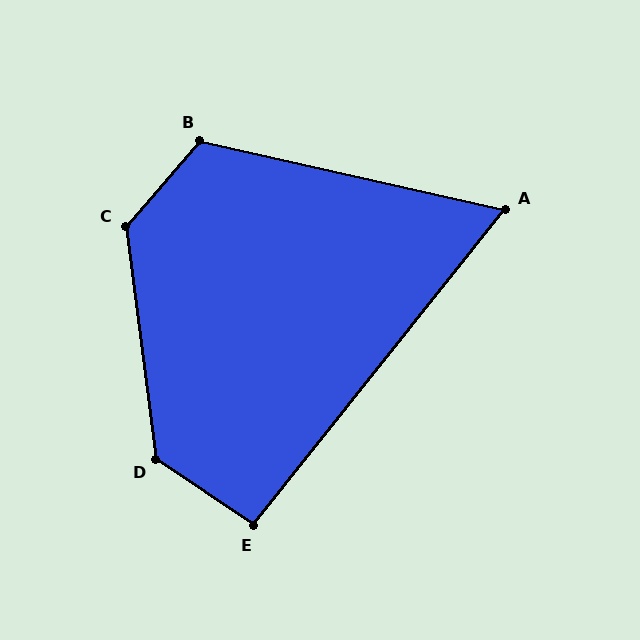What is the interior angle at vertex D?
Approximately 131 degrees (obtuse).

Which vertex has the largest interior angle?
C, at approximately 132 degrees.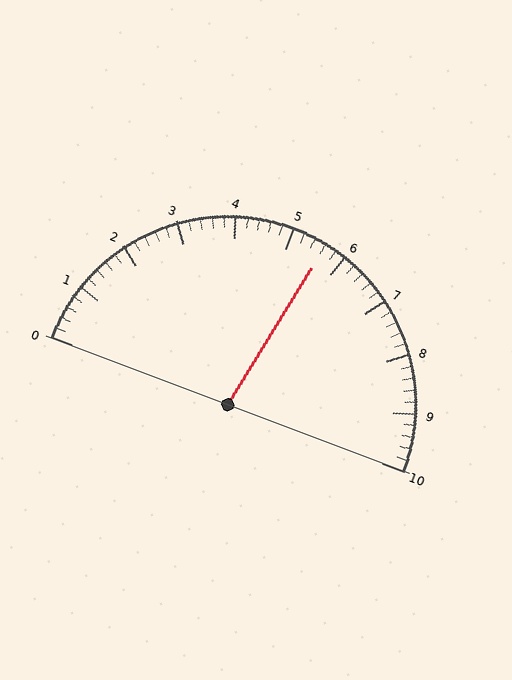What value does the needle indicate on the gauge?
The needle indicates approximately 5.6.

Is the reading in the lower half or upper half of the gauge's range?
The reading is in the upper half of the range (0 to 10).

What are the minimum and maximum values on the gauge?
The gauge ranges from 0 to 10.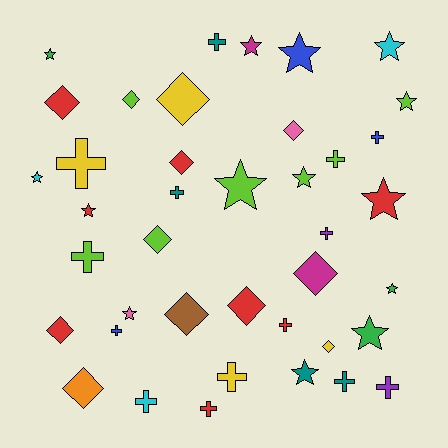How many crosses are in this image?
There are 14 crosses.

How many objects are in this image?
There are 40 objects.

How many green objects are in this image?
There are 3 green objects.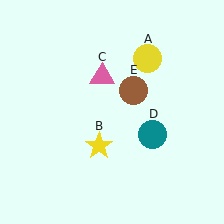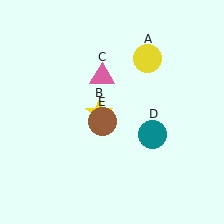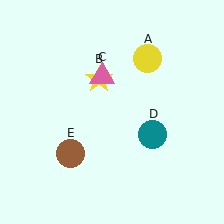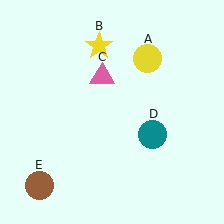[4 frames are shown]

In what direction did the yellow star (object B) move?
The yellow star (object B) moved up.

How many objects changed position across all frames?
2 objects changed position: yellow star (object B), brown circle (object E).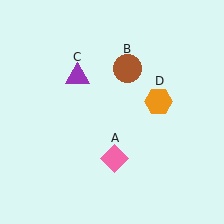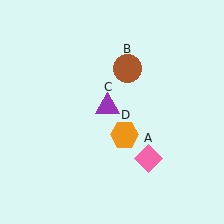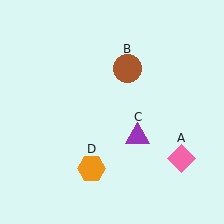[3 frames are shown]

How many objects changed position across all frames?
3 objects changed position: pink diamond (object A), purple triangle (object C), orange hexagon (object D).